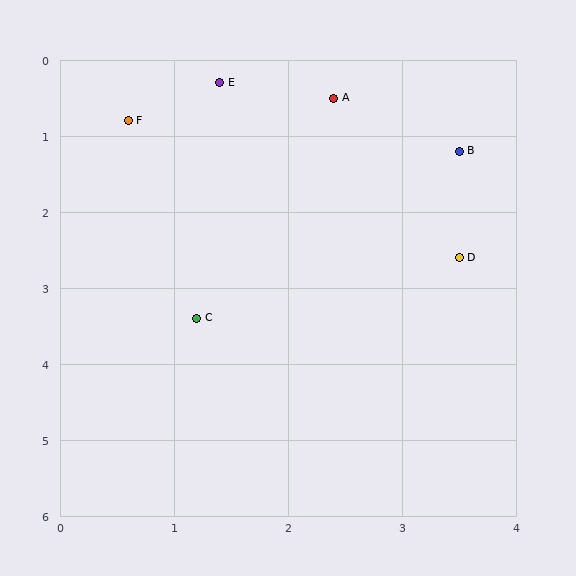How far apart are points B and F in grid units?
Points B and F are about 2.9 grid units apart.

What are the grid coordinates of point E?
Point E is at approximately (1.4, 0.3).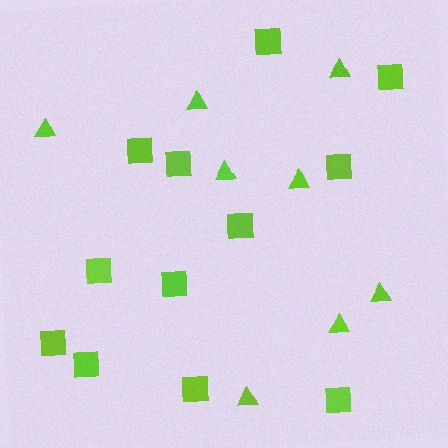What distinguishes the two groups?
There are 2 groups: one group of squares (12) and one group of triangles (8).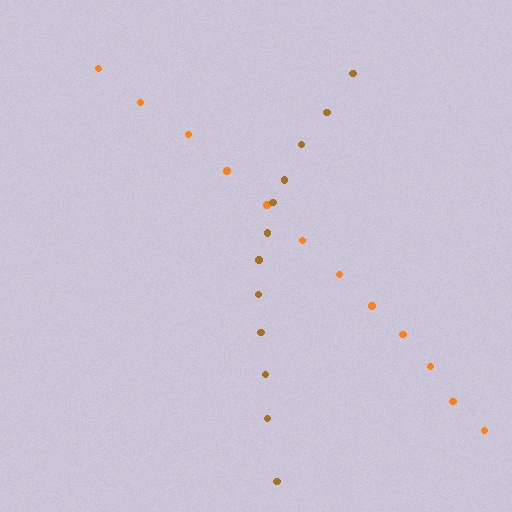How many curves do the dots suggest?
There are 2 distinct paths.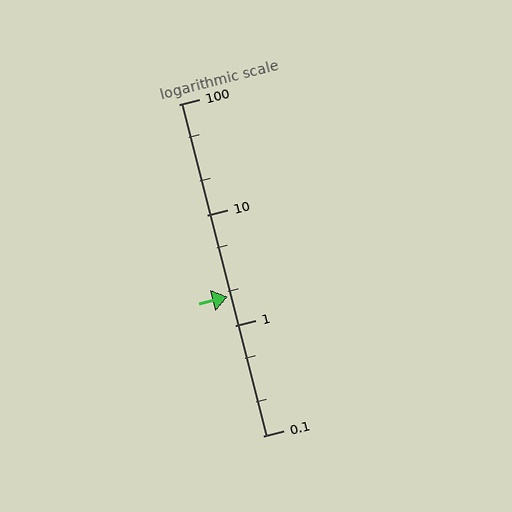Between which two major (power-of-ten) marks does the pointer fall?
The pointer is between 1 and 10.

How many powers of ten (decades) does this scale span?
The scale spans 3 decades, from 0.1 to 100.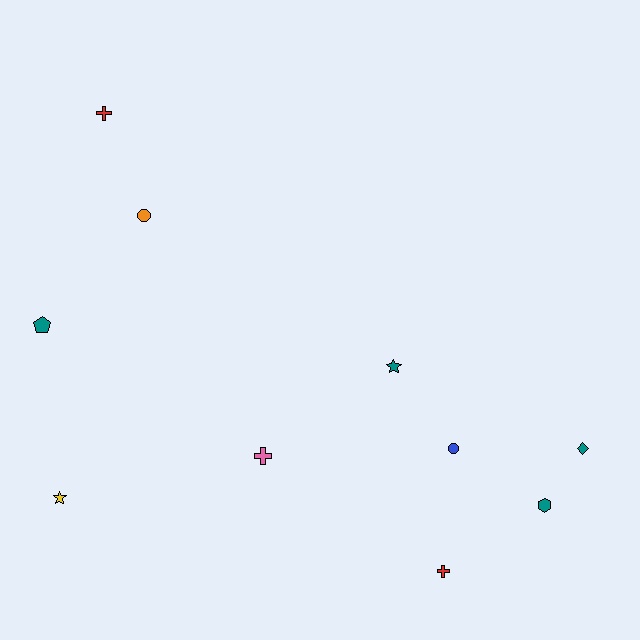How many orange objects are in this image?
There is 1 orange object.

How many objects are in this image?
There are 10 objects.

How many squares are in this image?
There are no squares.